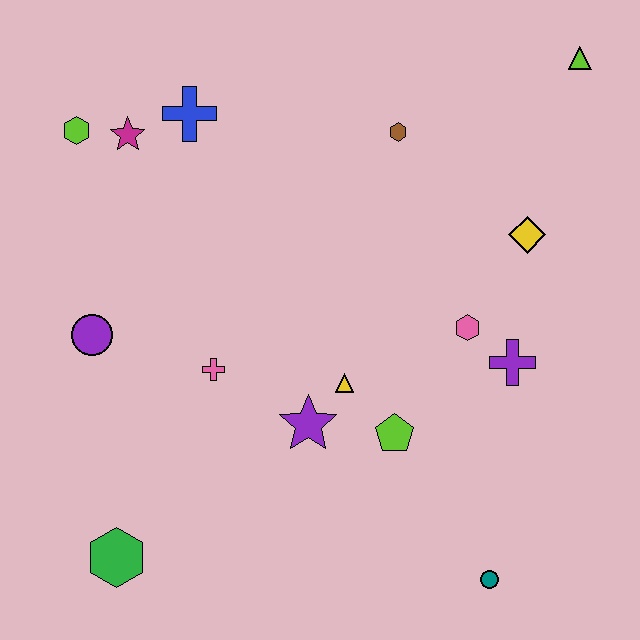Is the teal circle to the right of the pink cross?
Yes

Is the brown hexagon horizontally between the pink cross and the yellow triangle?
No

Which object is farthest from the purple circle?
The lime triangle is farthest from the purple circle.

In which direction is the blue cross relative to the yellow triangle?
The blue cross is above the yellow triangle.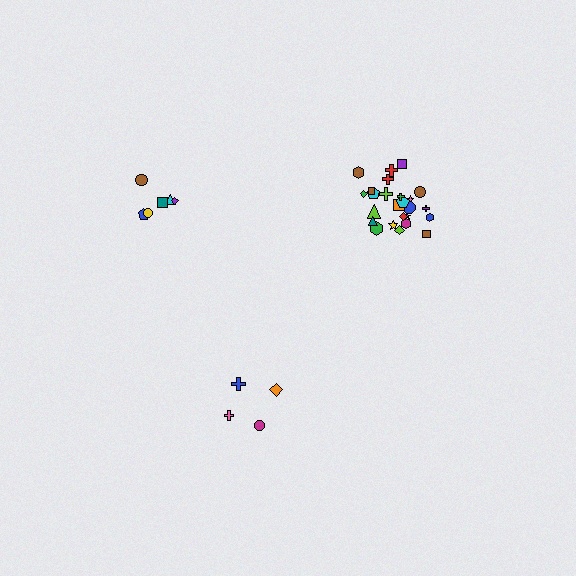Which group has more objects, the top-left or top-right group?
The top-right group.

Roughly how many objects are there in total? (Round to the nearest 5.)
Roughly 35 objects in total.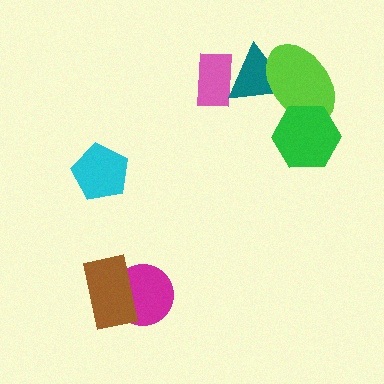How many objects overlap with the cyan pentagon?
0 objects overlap with the cyan pentagon.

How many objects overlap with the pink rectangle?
1 object overlaps with the pink rectangle.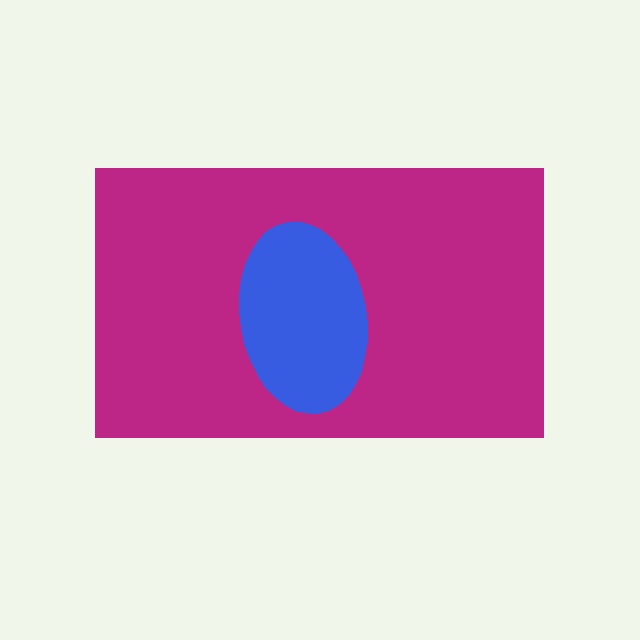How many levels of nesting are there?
2.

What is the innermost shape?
The blue ellipse.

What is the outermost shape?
The magenta rectangle.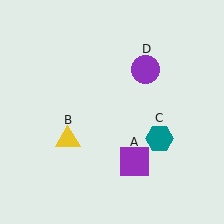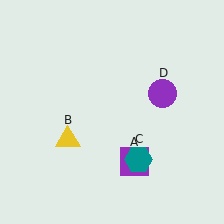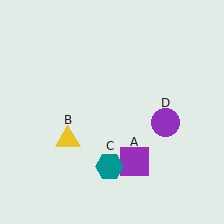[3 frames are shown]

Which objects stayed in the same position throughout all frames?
Purple square (object A) and yellow triangle (object B) remained stationary.